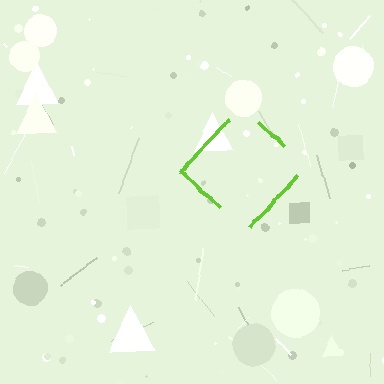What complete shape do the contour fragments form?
The contour fragments form a diamond.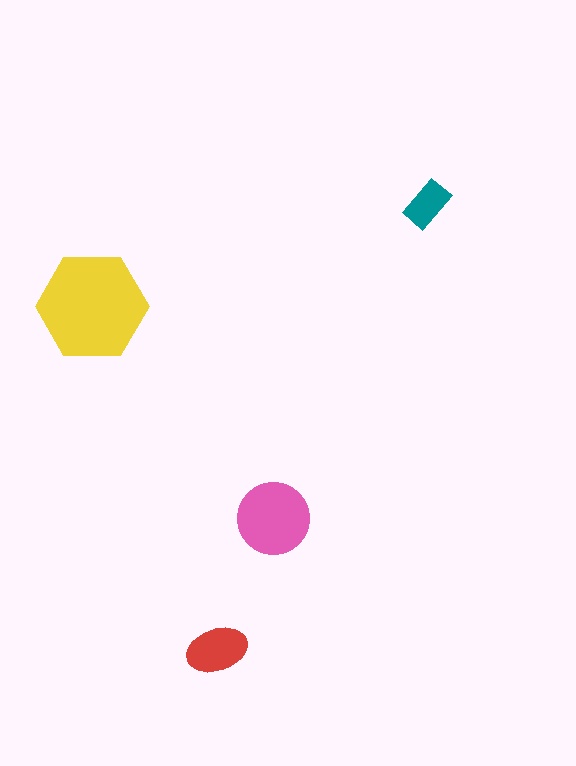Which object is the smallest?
The teal rectangle.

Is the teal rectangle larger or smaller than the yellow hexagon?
Smaller.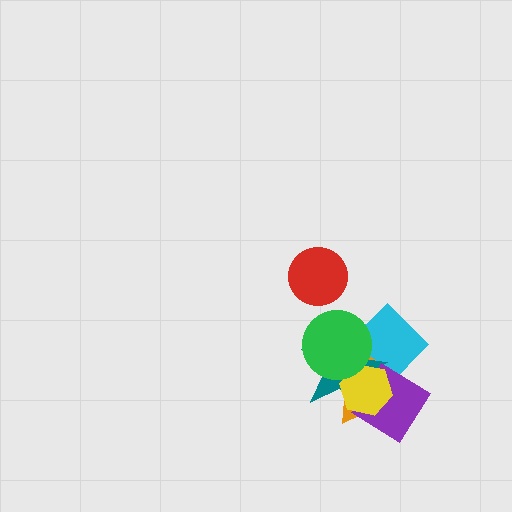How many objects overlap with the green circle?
4 objects overlap with the green circle.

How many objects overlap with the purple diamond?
4 objects overlap with the purple diamond.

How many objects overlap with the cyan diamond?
5 objects overlap with the cyan diamond.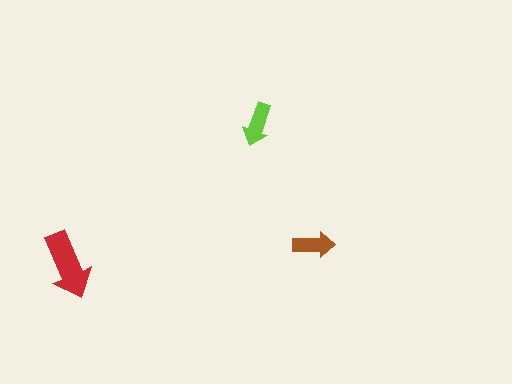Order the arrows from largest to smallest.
the red one, the lime one, the brown one.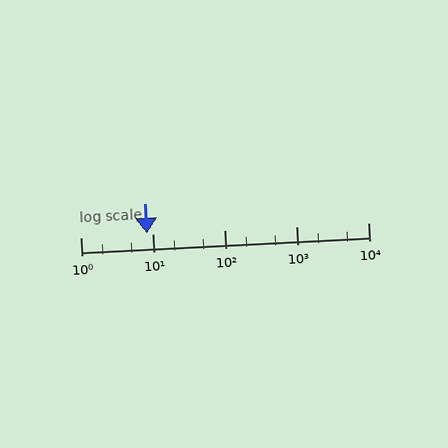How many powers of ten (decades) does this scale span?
The scale spans 4 decades, from 1 to 10000.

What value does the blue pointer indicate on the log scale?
The pointer indicates approximately 8.5.